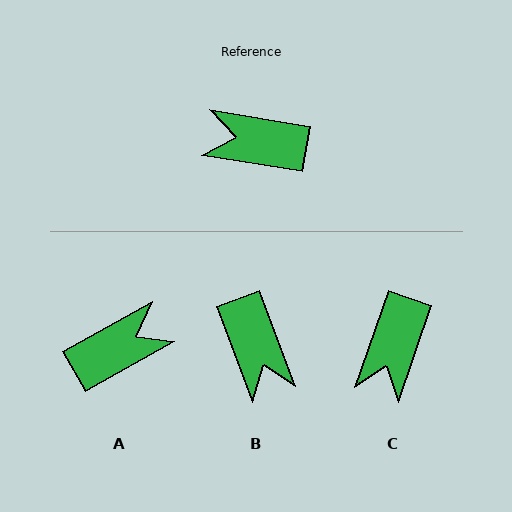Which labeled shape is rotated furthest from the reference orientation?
A, about 141 degrees away.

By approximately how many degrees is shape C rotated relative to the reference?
Approximately 80 degrees counter-clockwise.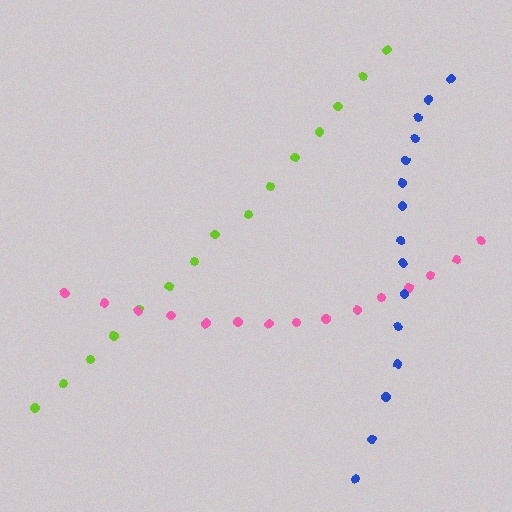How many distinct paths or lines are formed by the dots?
There are 3 distinct paths.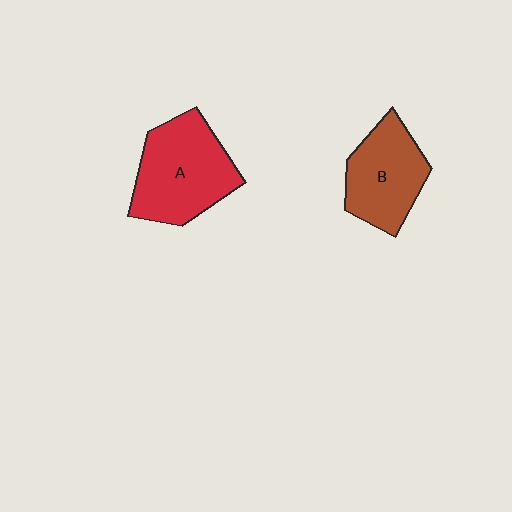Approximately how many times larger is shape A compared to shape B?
Approximately 1.3 times.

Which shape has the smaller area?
Shape B (brown).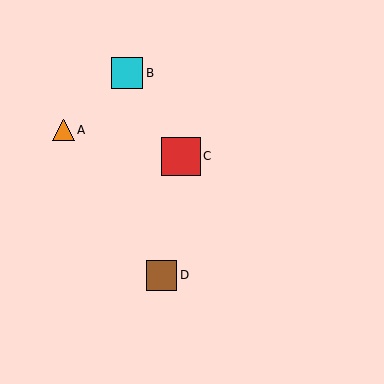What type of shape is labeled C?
Shape C is a red square.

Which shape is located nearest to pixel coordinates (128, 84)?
The cyan square (labeled B) at (127, 73) is nearest to that location.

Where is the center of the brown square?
The center of the brown square is at (162, 275).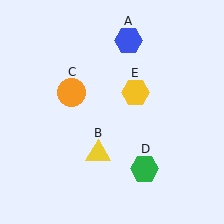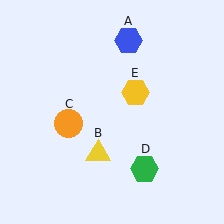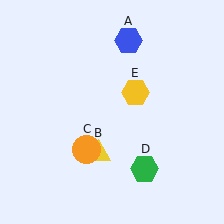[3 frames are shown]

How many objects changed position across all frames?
1 object changed position: orange circle (object C).